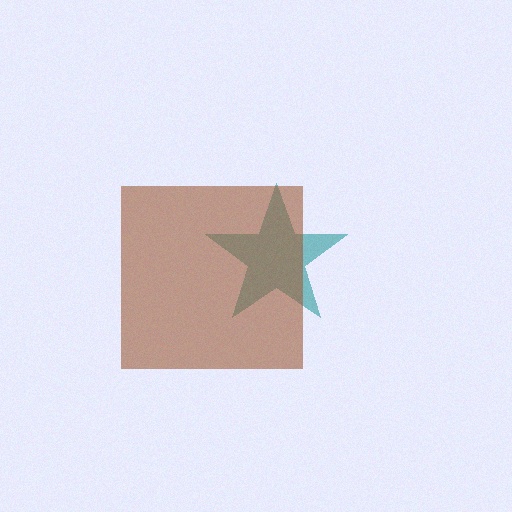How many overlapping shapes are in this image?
There are 2 overlapping shapes in the image.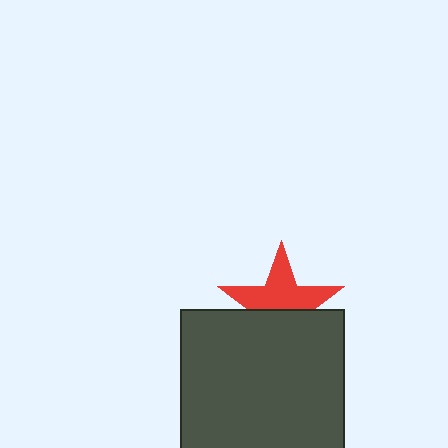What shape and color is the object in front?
The object in front is a dark gray square.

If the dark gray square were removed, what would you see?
You would see the complete red star.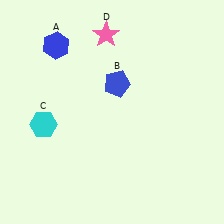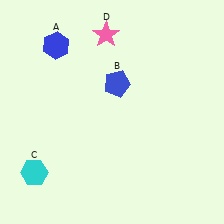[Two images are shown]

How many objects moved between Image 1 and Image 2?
1 object moved between the two images.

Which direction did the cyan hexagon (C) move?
The cyan hexagon (C) moved down.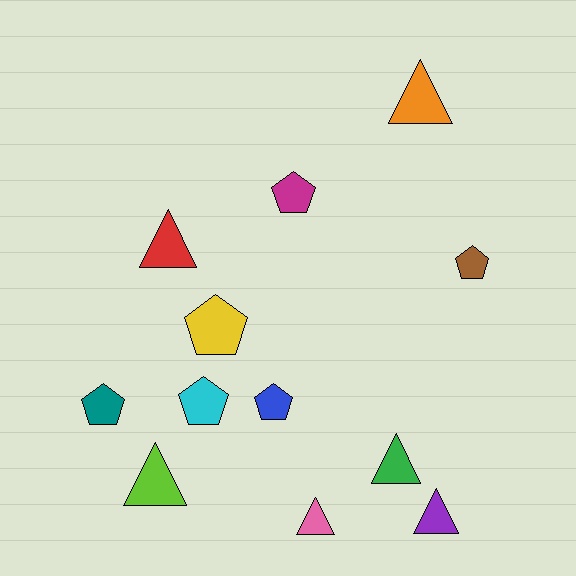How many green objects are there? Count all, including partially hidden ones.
There is 1 green object.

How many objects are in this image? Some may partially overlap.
There are 12 objects.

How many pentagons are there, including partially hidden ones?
There are 6 pentagons.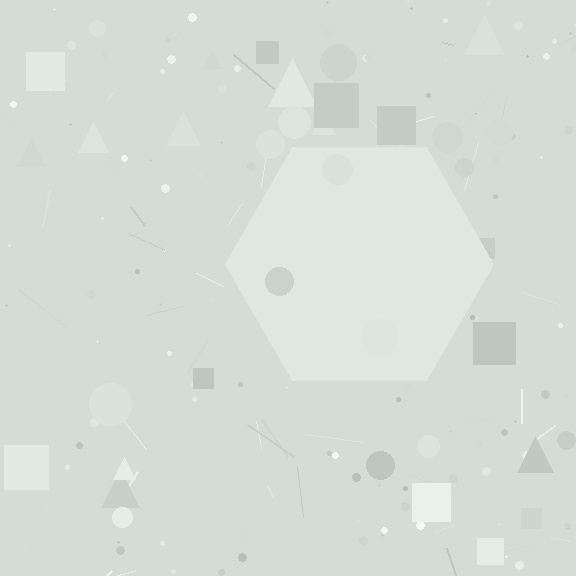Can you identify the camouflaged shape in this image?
The camouflaged shape is a hexagon.